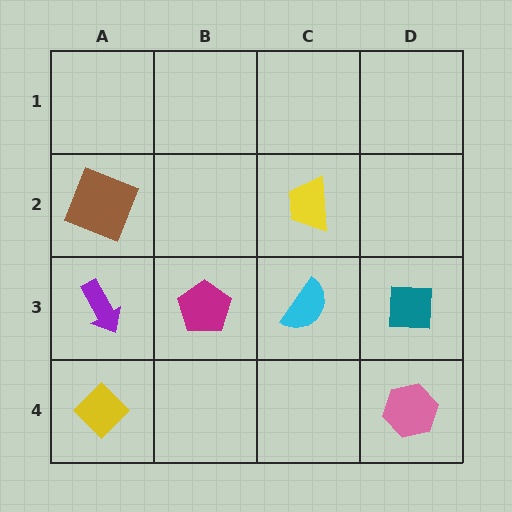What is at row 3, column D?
A teal square.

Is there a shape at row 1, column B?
No, that cell is empty.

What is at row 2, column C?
A yellow trapezoid.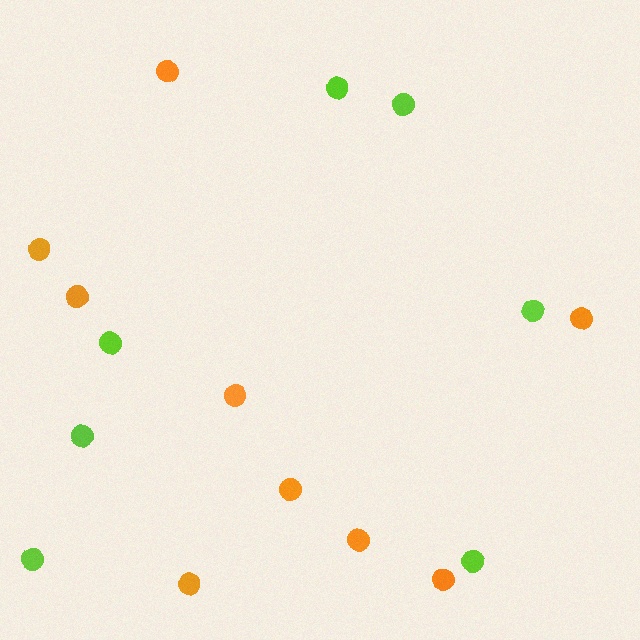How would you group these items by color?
There are 2 groups: one group of orange circles (9) and one group of lime circles (7).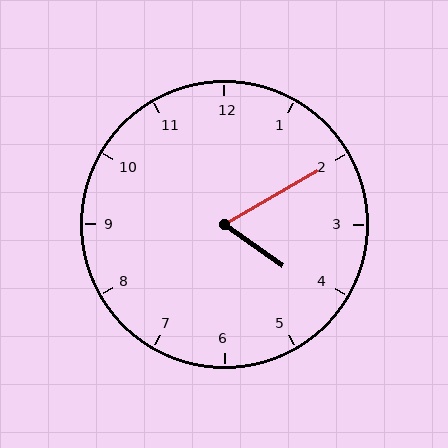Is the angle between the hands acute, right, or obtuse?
It is acute.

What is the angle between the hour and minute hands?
Approximately 65 degrees.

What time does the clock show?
4:10.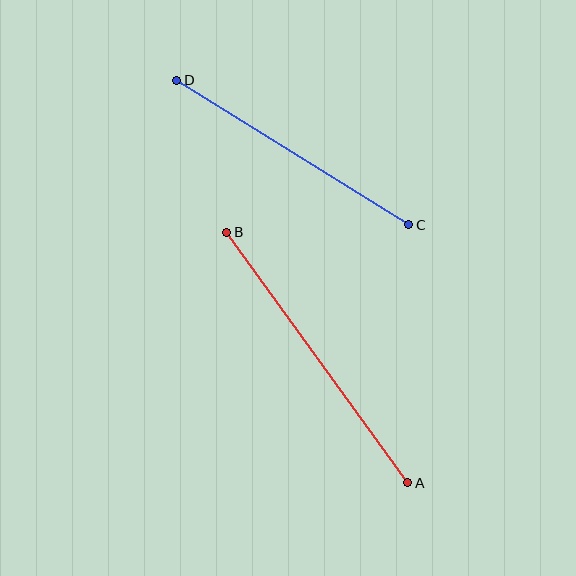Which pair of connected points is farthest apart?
Points A and B are farthest apart.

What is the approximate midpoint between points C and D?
The midpoint is at approximately (293, 152) pixels.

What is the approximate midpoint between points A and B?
The midpoint is at approximately (317, 357) pixels.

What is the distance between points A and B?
The distance is approximately 309 pixels.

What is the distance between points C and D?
The distance is approximately 273 pixels.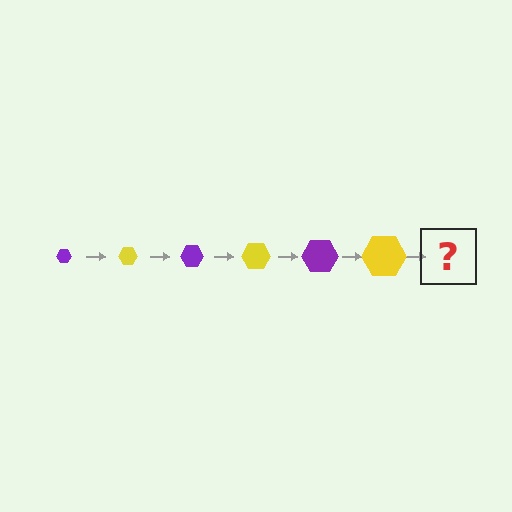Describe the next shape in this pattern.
It should be a purple hexagon, larger than the previous one.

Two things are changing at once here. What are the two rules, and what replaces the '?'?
The two rules are that the hexagon grows larger each step and the color cycles through purple and yellow. The '?' should be a purple hexagon, larger than the previous one.